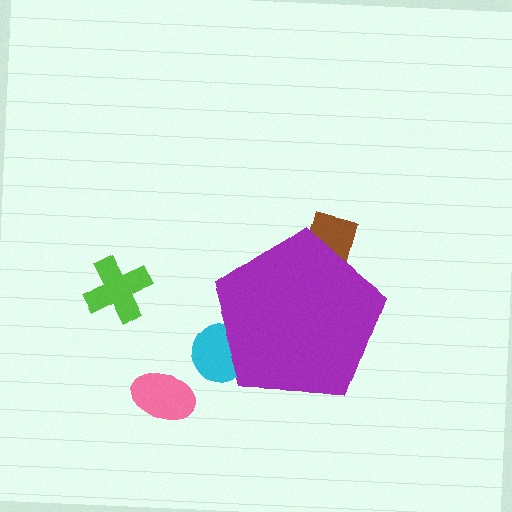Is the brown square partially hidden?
Yes, the brown square is partially hidden behind the purple pentagon.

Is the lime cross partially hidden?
No, the lime cross is fully visible.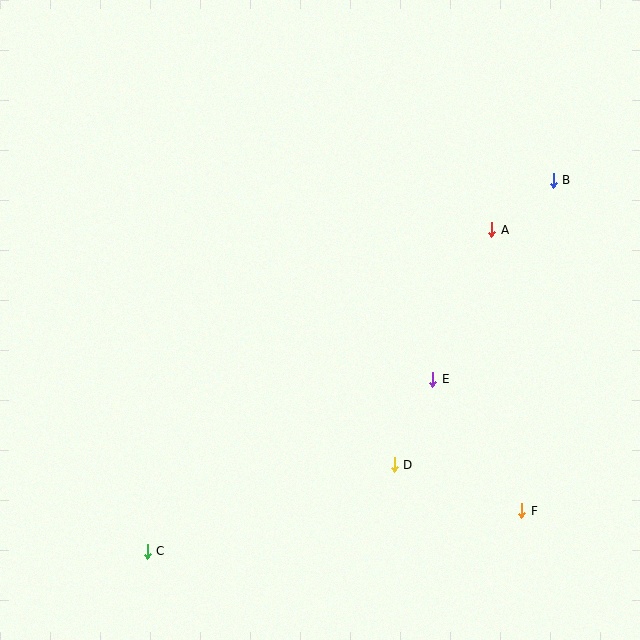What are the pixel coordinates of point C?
Point C is at (147, 551).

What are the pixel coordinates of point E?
Point E is at (433, 379).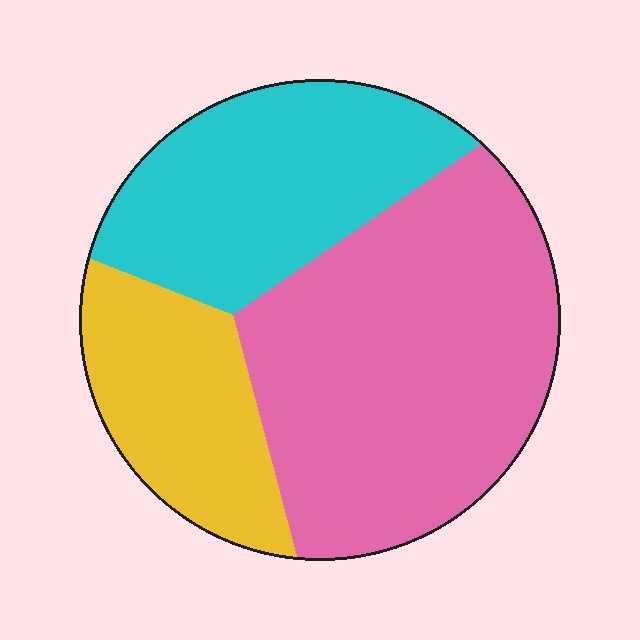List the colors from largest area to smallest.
From largest to smallest: pink, cyan, yellow.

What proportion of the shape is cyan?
Cyan covers about 30% of the shape.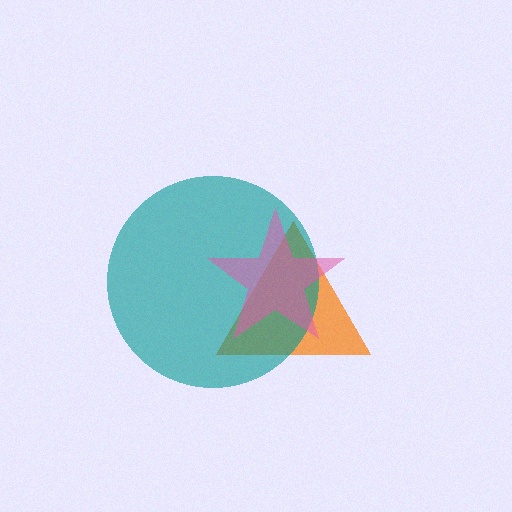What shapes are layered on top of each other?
The layered shapes are: an orange triangle, a teal circle, a pink star.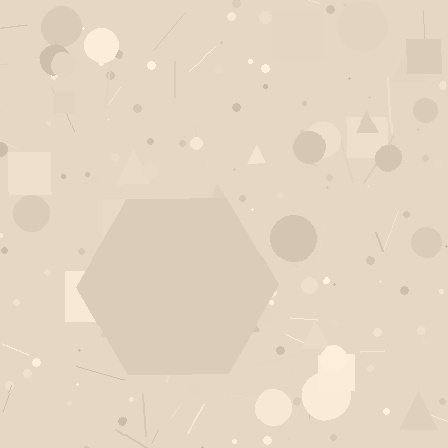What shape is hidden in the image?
A hexagon is hidden in the image.